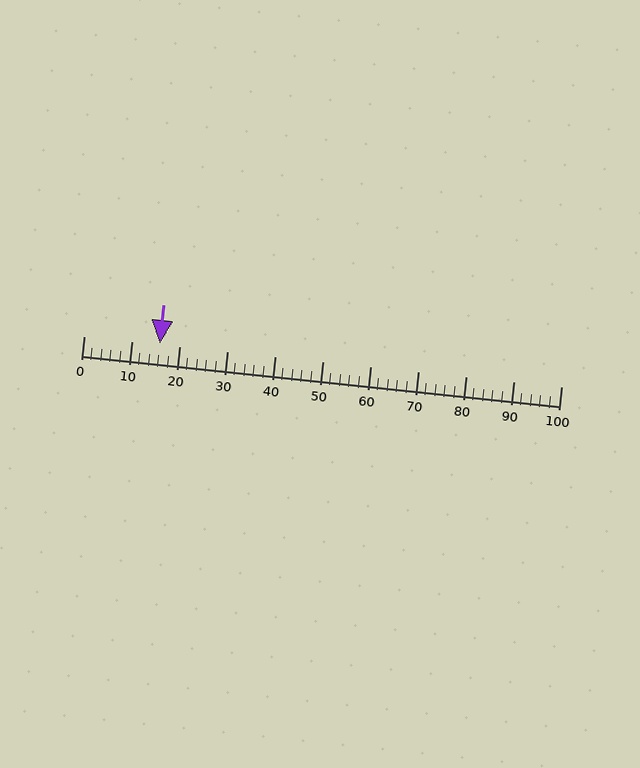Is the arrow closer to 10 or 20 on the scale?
The arrow is closer to 20.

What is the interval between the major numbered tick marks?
The major tick marks are spaced 10 units apart.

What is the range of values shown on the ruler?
The ruler shows values from 0 to 100.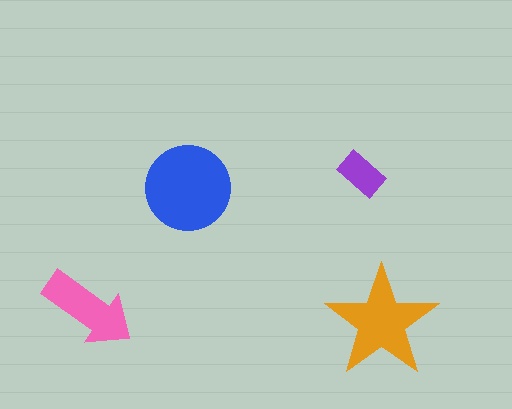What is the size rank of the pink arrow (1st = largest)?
3rd.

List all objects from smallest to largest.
The purple rectangle, the pink arrow, the orange star, the blue circle.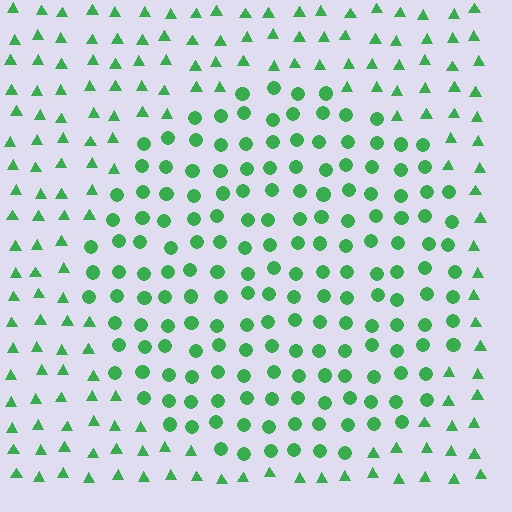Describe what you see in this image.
The image is filled with small green elements arranged in a uniform grid. A circle-shaped region contains circles, while the surrounding area contains triangles. The boundary is defined purely by the change in element shape.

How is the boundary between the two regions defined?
The boundary is defined by a change in element shape: circles inside vs. triangles outside. All elements share the same color and spacing.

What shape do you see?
I see a circle.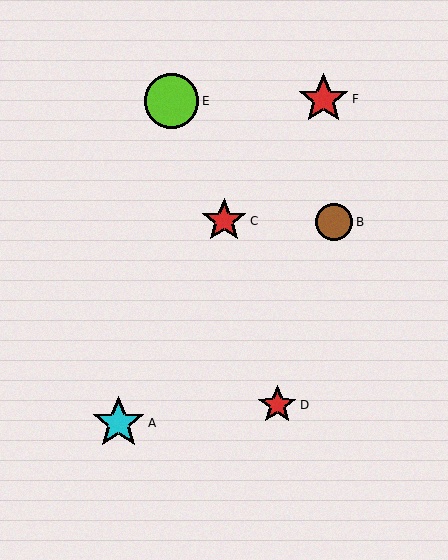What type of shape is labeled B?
Shape B is a brown circle.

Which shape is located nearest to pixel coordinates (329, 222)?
The brown circle (labeled B) at (334, 222) is nearest to that location.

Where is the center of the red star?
The center of the red star is at (224, 221).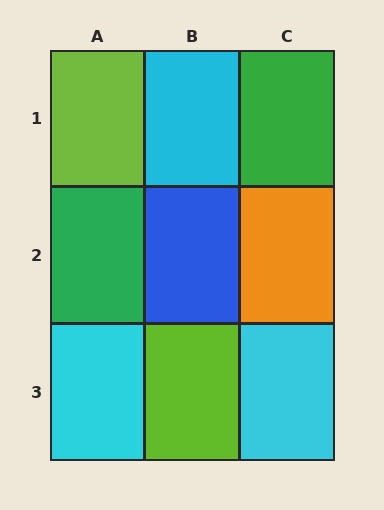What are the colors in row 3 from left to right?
Cyan, lime, cyan.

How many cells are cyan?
3 cells are cyan.